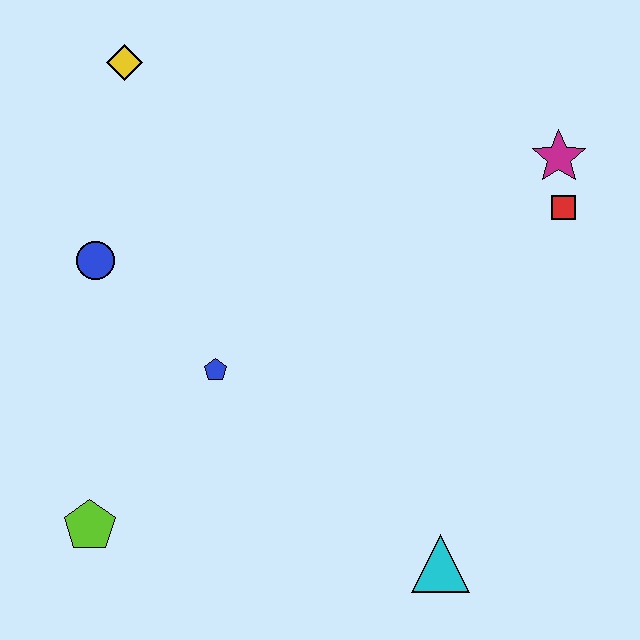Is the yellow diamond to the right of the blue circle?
Yes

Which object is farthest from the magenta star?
The lime pentagon is farthest from the magenta star.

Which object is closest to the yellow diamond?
The blue circle is closest to the yellow diamond.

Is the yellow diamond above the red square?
Yes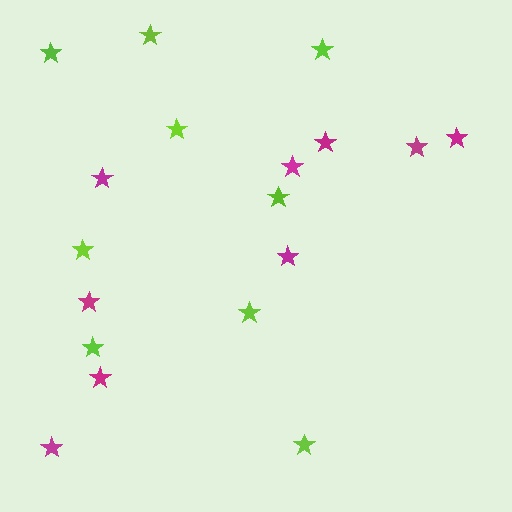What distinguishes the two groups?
There are 2 groups: one group of lime stars (9) and one group of magenta stars (9).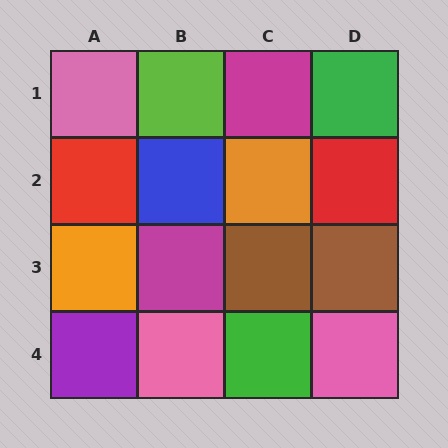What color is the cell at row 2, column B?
Blue.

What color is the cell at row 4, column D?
Pink.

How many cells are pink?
3 cells are pink.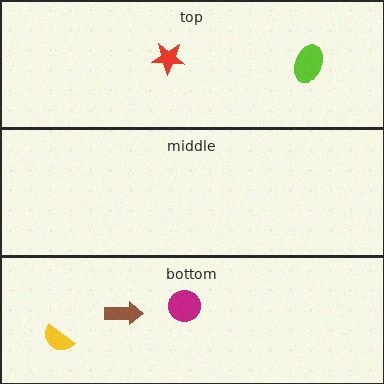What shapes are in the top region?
The lime ellipse, the red star.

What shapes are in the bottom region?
The brown arrow, the magenta circle, the yellow semicircle.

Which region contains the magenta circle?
The bottom region.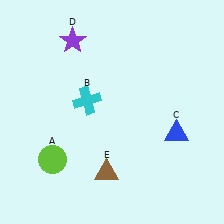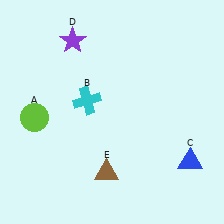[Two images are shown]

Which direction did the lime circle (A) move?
The lime circle (A) moved up.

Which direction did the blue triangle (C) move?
The blue triangle (C) moved down.